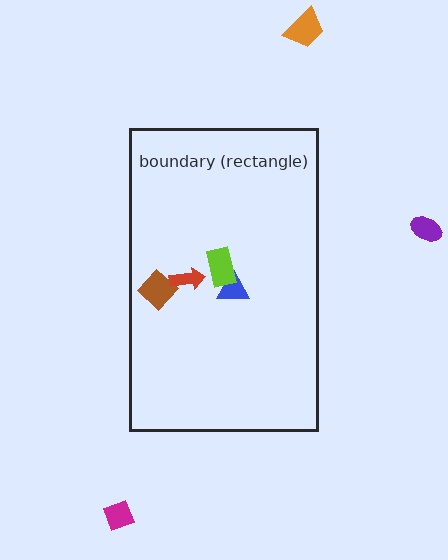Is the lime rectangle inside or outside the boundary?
Inside.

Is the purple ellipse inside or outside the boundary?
Outside.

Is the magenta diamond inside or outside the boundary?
Outside.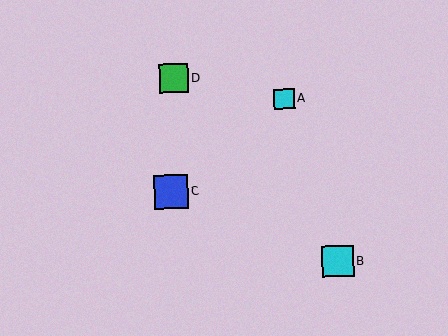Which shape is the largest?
The blue square (labeled C) is the largest.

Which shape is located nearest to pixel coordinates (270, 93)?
The cyan square (labeled A) at (284, 99) is nearest to that location.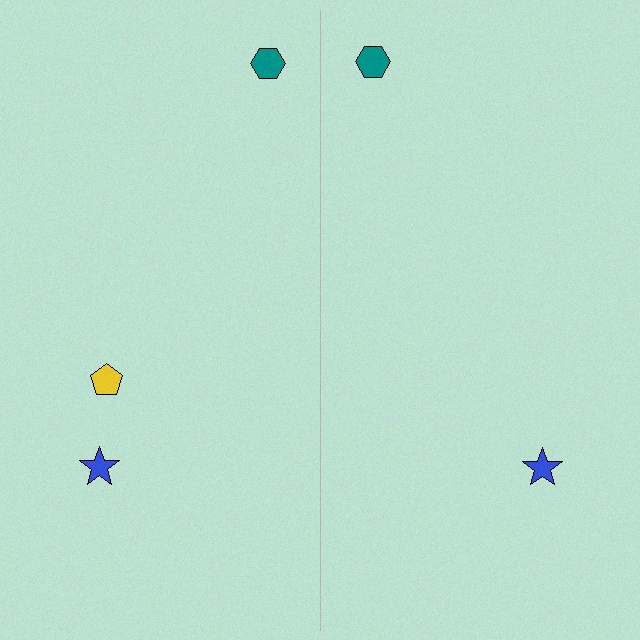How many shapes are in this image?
There are 5 shapes in this image.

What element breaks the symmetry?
A yellow pentagon is missing from the right side.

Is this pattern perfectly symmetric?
No, the pattern is not perfectly symmetric. A yellow pentagon is missing from the right side.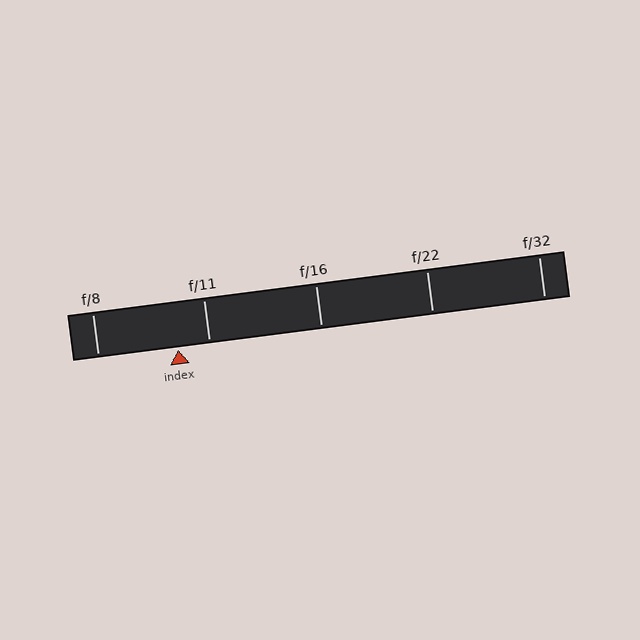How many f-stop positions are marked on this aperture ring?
There are 5 f-stop positions marked.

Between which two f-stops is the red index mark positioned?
The index mark is between f/8 and f/11.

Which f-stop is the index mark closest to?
The index mark is closest to f/11.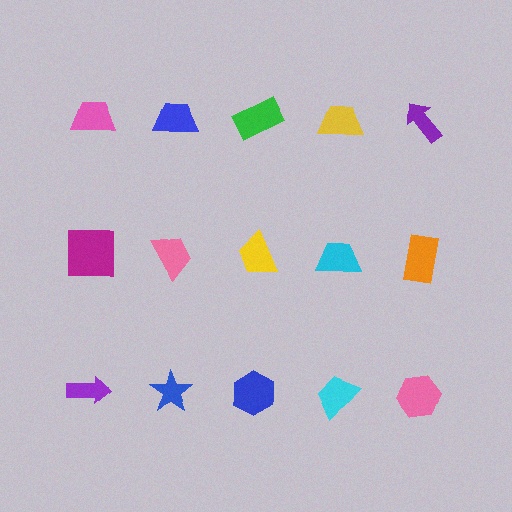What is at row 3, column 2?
A blue star.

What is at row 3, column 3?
A blue hexagon.